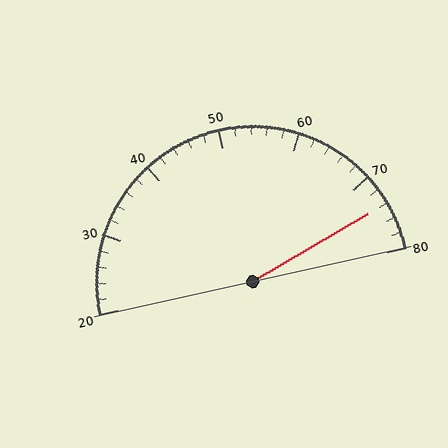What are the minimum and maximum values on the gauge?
The gauge ranges from 20 to 80.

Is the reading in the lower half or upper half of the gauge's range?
The reading is in the upper half of the range (20 to 80).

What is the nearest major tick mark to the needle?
The nearest major tick mark is 70.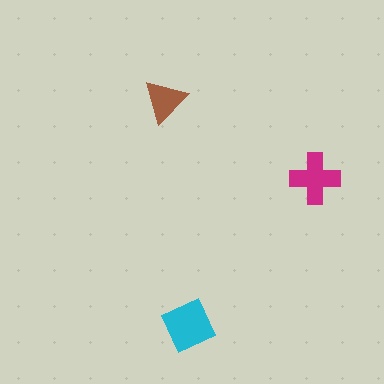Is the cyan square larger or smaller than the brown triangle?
Larger.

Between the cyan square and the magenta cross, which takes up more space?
The cyan square.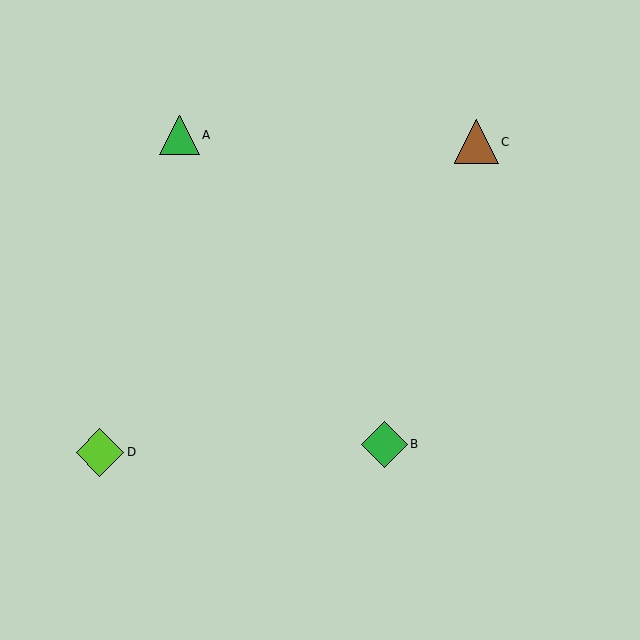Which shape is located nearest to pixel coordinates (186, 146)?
The green triangle (labeled A) at (180, 135) is nearest to that location.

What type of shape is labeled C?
Shape C is a brown triangle.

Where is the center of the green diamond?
The center of the green diamond is at (384, 444).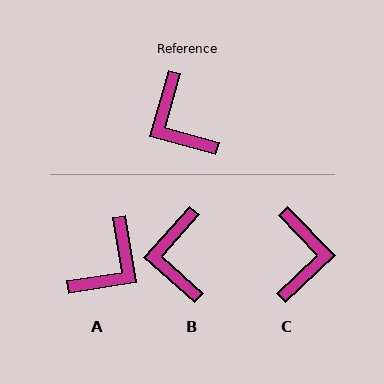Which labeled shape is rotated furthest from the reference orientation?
C, about 149 degrees away.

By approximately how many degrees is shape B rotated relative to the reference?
Approximately 26 degrees clockwise.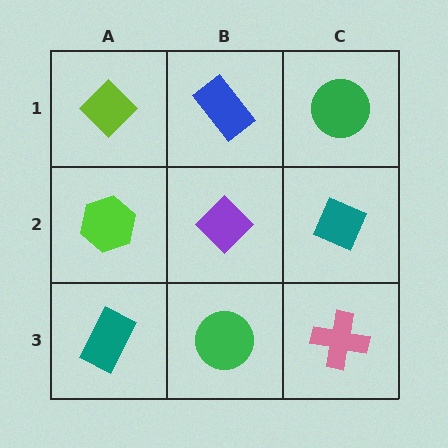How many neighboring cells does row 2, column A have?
3.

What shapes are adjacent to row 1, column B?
A purple diamond (row 2, column B), a lime diamond (row 1, column A), a green circle (row 1, column C).